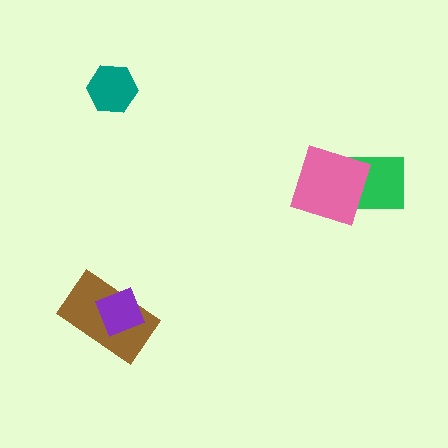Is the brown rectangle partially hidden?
Yes, it is partially covered by another shape.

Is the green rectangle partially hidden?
Yes, it is partially covered by another shape.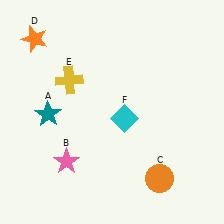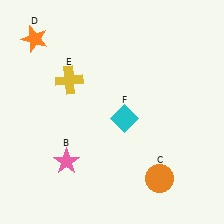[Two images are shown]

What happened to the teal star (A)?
The teal star (A) was removed in Image 2. It was in the bottom-left area of Image 1.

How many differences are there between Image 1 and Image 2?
There is 1 difference between the two images.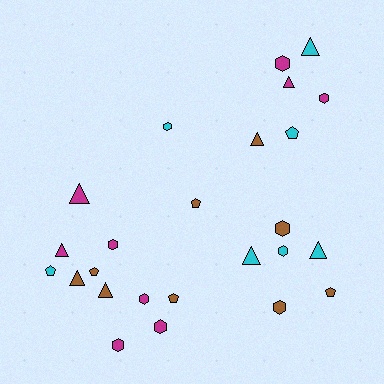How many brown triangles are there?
There are 3 brown triangles.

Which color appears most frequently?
Magenta, with 9 objects.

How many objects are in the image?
There are 25 objects.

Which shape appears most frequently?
Hexagon, with 10 objects.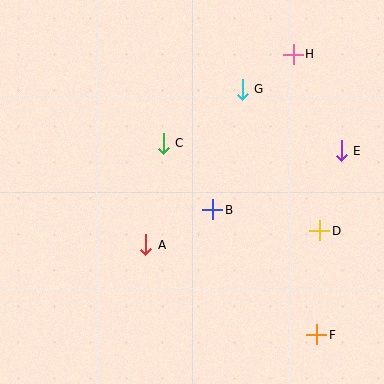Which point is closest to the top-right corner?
Point H is closest to the top-right corner.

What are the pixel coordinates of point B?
Point B is at (213, 210).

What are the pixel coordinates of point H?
Point H is at (293, 54).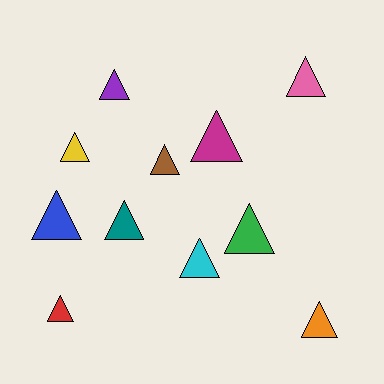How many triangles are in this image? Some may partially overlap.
There are 11 triangles.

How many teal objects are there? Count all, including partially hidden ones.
There is 1 teal object.